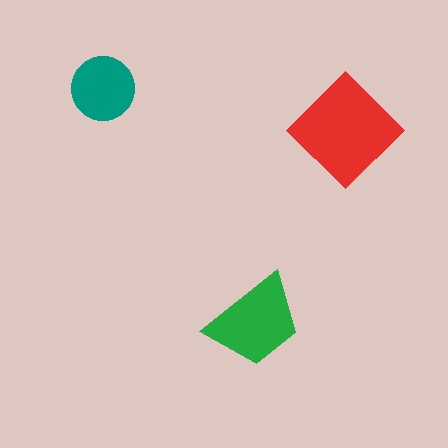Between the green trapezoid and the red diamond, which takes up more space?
The red diamond.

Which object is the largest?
The red diamond.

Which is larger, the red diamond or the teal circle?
The red diamond.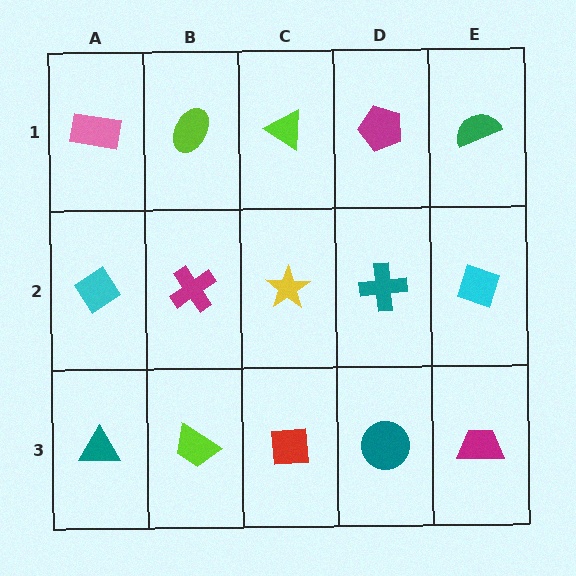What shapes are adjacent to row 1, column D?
A teal cross (row 2, column D), a lime triangle (row 1, column C), a green semicircle (row 1, column E).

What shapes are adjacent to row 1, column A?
A cyan diamond (row 2, column A), a lime ellipse (row 1, column B).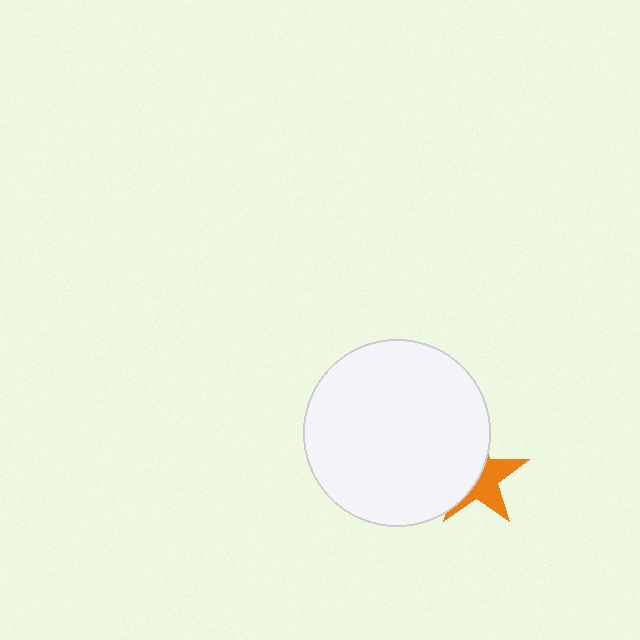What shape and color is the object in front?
The object in front is a white circle.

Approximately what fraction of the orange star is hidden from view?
Roughly 53% of the orange star is hidden behind the white circle.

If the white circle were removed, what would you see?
You would see the complete orange star.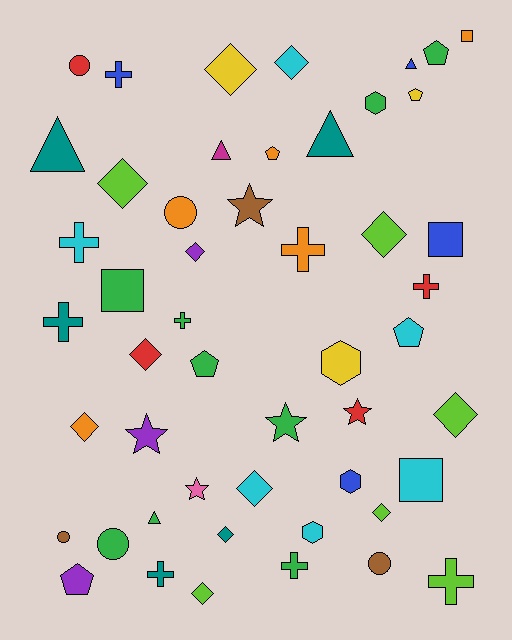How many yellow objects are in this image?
There are 3 yellow objects.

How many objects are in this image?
There are 50 objects.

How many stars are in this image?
There are 5 stars.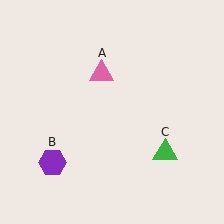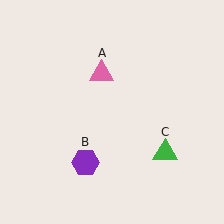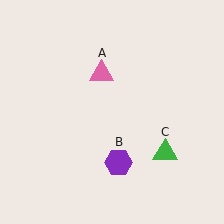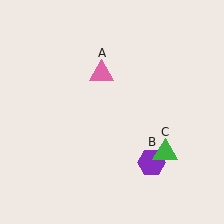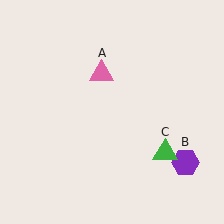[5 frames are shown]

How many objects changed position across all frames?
1 object changed position: purple hexagon (object B).